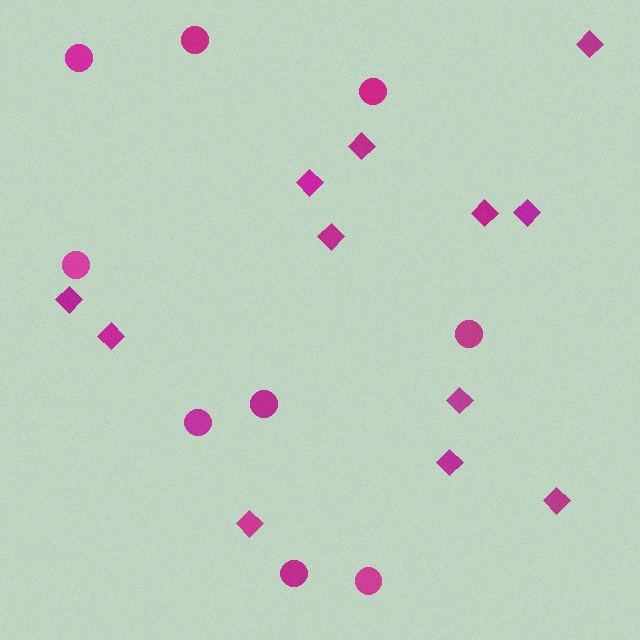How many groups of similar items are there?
There are 2 groups: one group of diamonds (12) and one group of circles (9).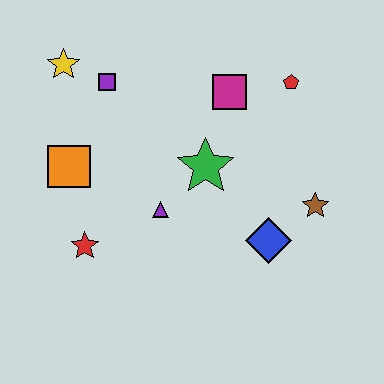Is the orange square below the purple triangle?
No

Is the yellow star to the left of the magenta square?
Yes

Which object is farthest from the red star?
The red pentagon is farthest from the red star.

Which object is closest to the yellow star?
The purple square is closest to the yellow star.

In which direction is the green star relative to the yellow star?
The green star is to the right of the yellow star.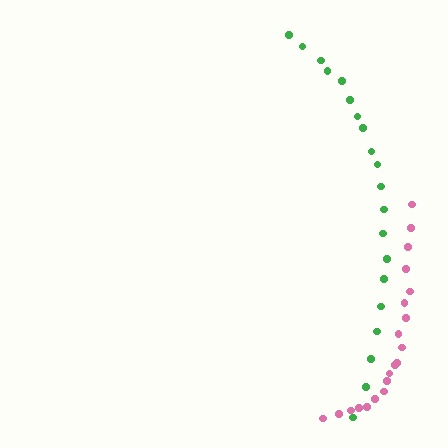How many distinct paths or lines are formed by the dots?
There are 2 distinct paths.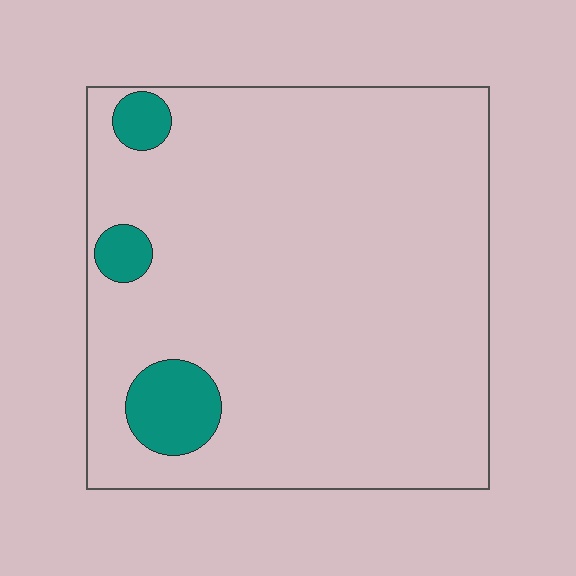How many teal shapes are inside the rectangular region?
3.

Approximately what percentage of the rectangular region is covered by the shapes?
Approximately 10%.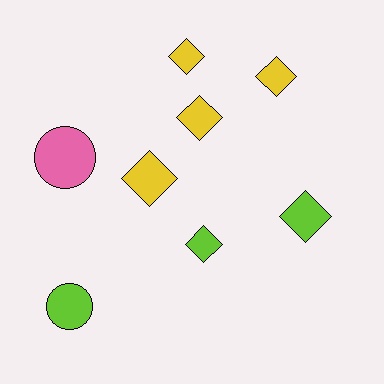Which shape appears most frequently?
Diamond, with 6 objects.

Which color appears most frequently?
Yellow, with 4 objects.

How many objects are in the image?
There are 8 objects.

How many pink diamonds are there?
There are no pink diamonds.